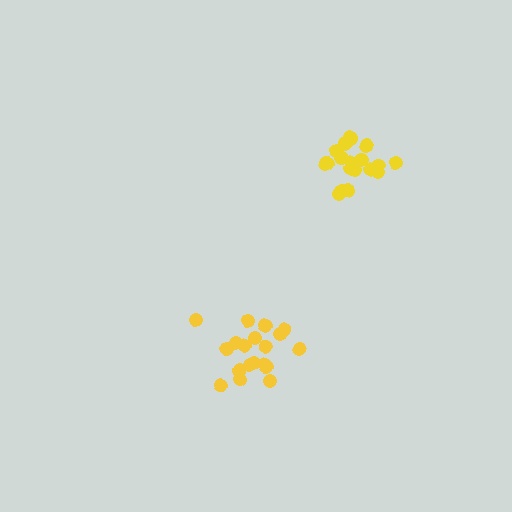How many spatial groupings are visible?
There are 2 spatial groupings.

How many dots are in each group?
Group 1: 19 dots, Group 2: 18 dots (37 total).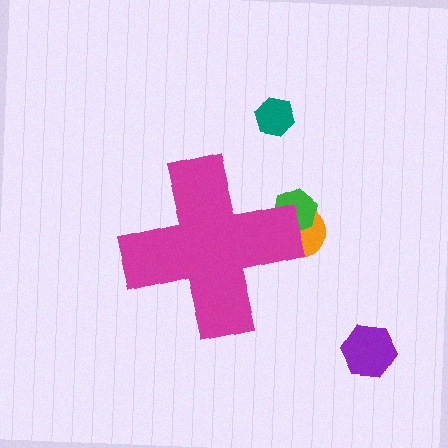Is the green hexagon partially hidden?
Yes, the green hexagon is partially hidden behind the magenta cross.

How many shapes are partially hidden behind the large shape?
2 shapes are partially hidden.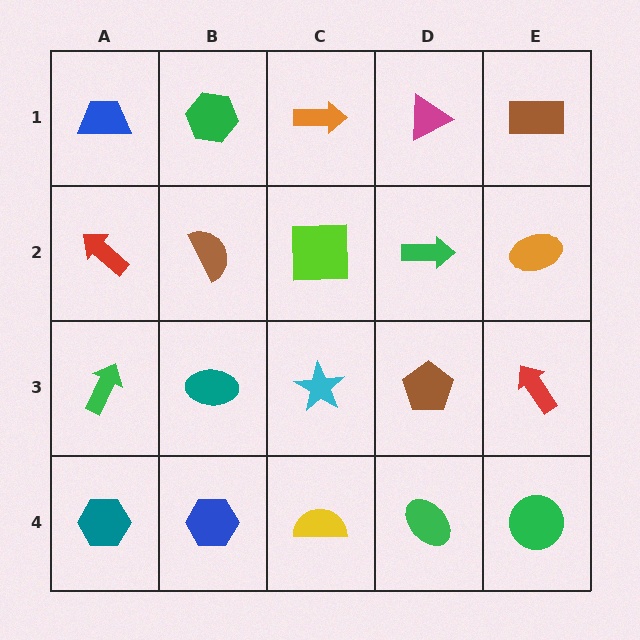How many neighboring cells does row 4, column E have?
2.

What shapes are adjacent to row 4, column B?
A teal ellipse (row 3, column B), a teal hexagon (row 4, column A), a yellow semicircle (row 4, column C).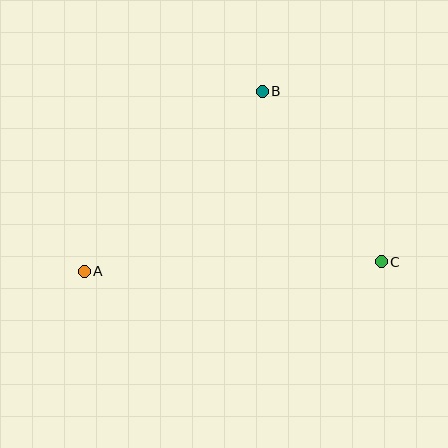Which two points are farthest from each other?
Points A and C are farthest from each other.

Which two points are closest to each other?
Points B and C are closest to each other.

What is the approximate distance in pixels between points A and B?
The distance between A and B is approximately 253 pixels.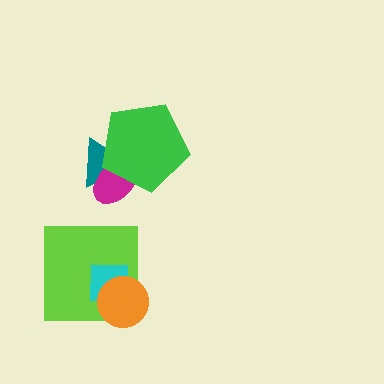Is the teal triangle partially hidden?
Yes, it is partially covered by another shape.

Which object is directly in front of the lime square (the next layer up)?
The cyan square is directly in front of the lime square.